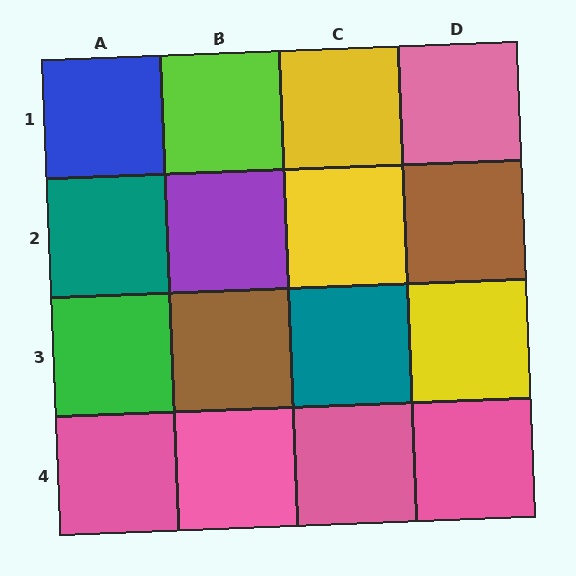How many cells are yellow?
3 cells are yellow.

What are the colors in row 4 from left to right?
Pink, pink, pink, pink.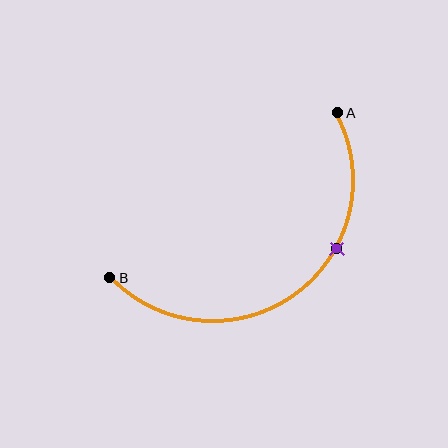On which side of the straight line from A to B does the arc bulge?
The arc bulges below and to the right of the straight line connecting A and B.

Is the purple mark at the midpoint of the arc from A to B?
No. The purple mark lies on the arc but is closer to endpoint A. The arc midpoint would be at the point on the curve equidistant along the arc from both A and B.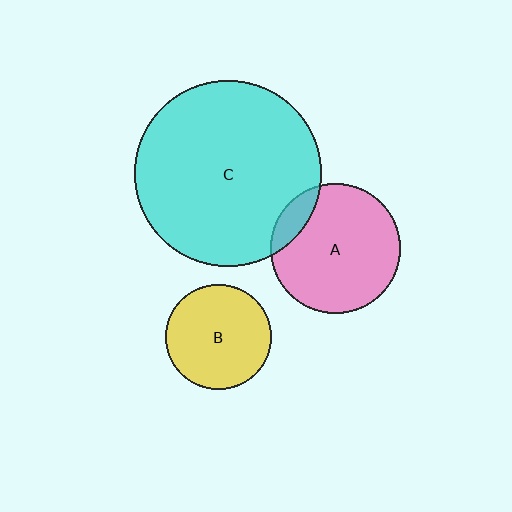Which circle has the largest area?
Circle C (cyan).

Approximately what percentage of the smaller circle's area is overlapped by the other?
Approximately 10%.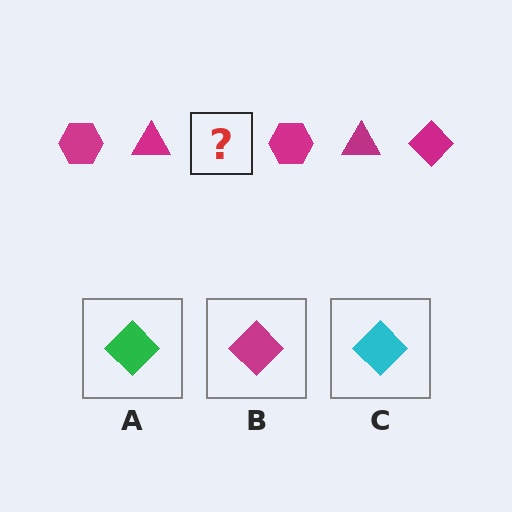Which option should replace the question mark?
Option B.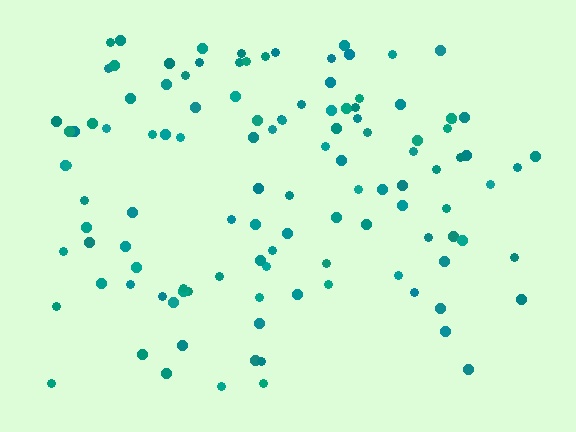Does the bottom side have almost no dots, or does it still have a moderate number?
Still a moderate number, just noticeably fewer than the top.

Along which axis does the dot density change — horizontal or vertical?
Vertical.